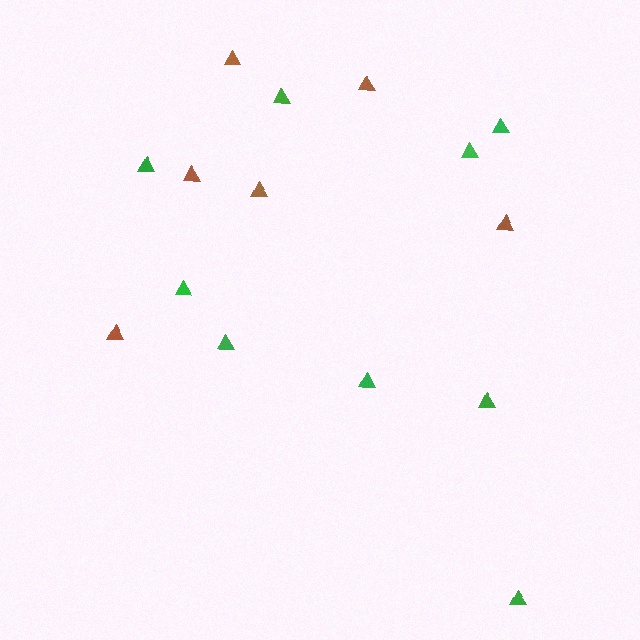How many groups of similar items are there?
There are 2 groups: one group of brown triangles (6) and one group of green triangles (9).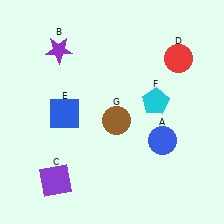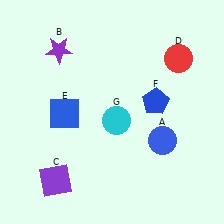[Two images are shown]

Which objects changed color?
F changed from cyan to blue. G changed from brown to cyan.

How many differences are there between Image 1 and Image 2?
There are 2 differences between the two images.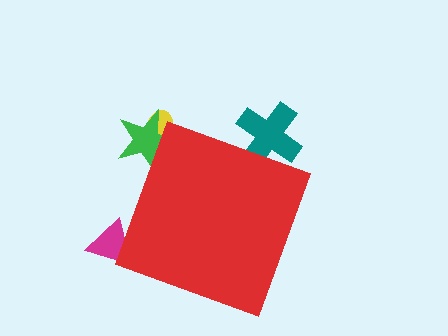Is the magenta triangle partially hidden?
Yes, the magenta triangle is partially hidden behind the red diamond.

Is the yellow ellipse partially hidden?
Yes, the yellow ellipse is partially hidden behind the red diamond.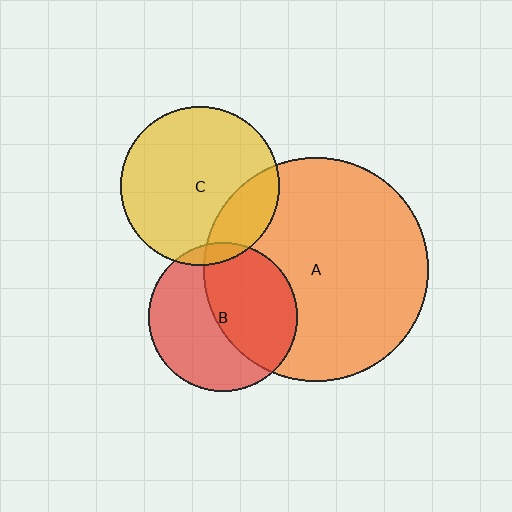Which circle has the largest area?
Circle A (orange).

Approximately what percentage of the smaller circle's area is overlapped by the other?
Approximately 5%.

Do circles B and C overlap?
Yes.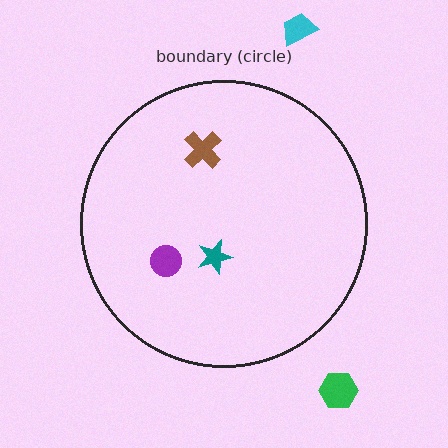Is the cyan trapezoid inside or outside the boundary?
Outside.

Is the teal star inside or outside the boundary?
Inside.